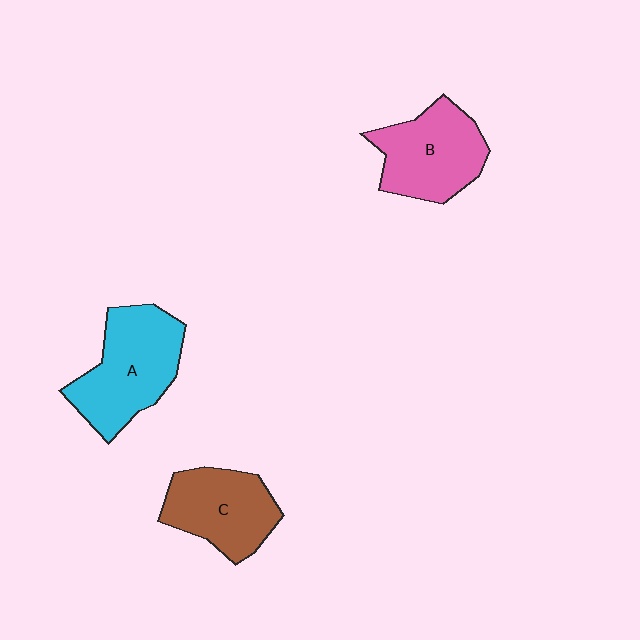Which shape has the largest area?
Shape A (cyan).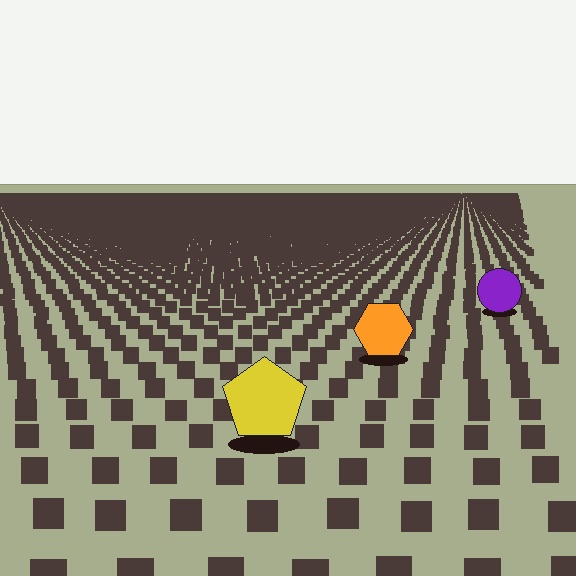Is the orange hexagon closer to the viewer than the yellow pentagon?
No. The yellow pentagon is closer — you can tell from the texture gradient: the ground texture is coarser near it.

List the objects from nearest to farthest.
From nearest to farthest: the yellow pentagon, the orange hexagon, the purple circle.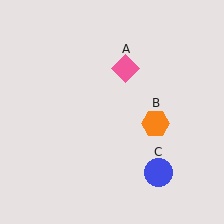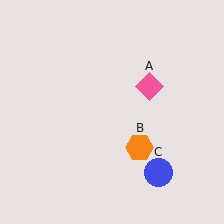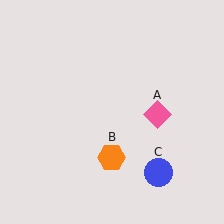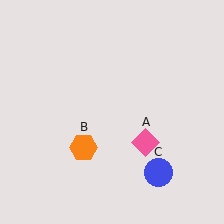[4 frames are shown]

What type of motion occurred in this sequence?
The pink diamond (object A), orange hexagon (object B) rotated clockwise around the center of the scene.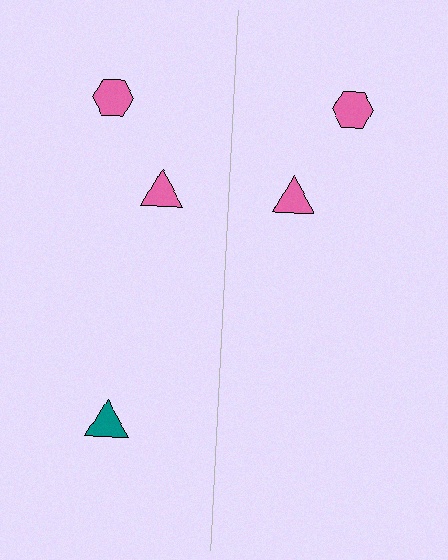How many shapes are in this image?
There are 5 shapes in this image.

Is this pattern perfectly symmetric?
No, the pattern is not perfectly symmetric. A teal triangle is missing from the right side.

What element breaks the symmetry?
A teal triangle is missing from the right side.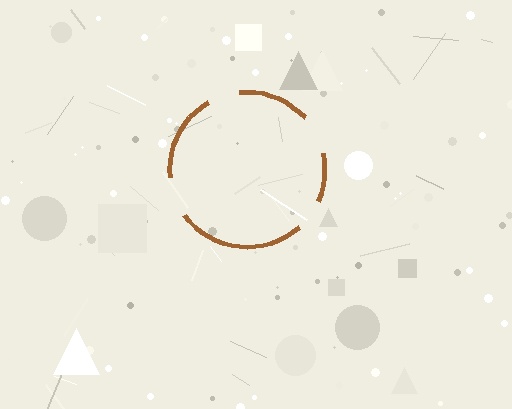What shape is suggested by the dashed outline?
The dashed outline suggests a circle.